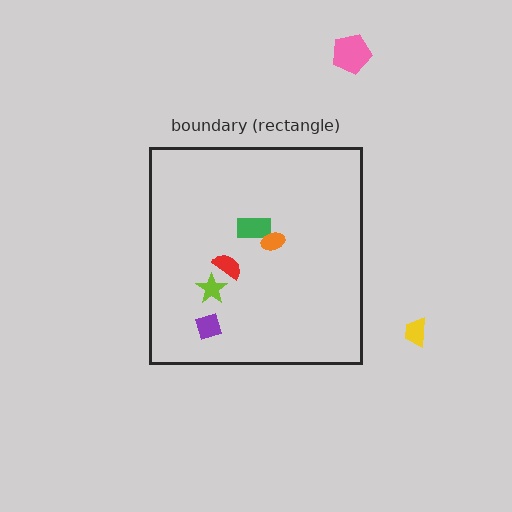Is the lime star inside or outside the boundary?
Inside.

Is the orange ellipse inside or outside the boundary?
Inside.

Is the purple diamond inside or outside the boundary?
Inside.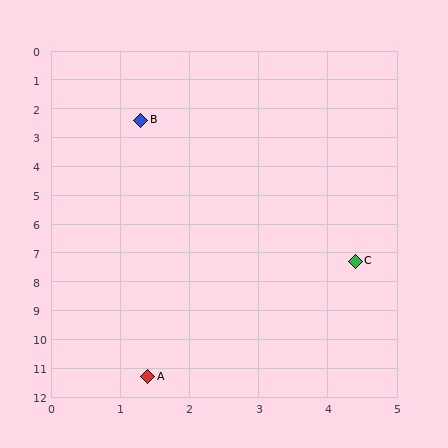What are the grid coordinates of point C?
Point C is at approximately (4.4, 7.3).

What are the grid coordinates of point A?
Point A is at approximately (1.4, 11.3).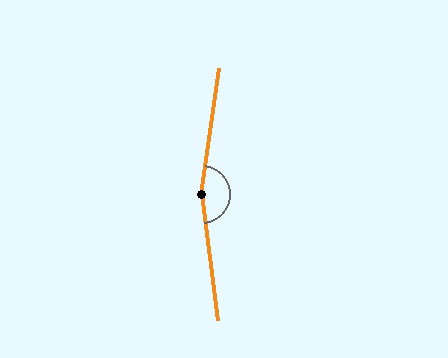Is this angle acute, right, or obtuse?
It is obtuse.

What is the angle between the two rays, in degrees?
Approximately 165 degrees.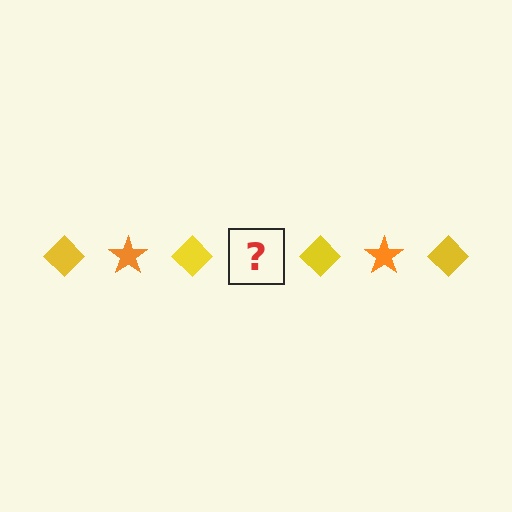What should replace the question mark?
The question mark should be replaced with an orange star.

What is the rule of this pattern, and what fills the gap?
The rule is that the pattern alternates between yellow diamond and orange star. The gap should be filled with an orange star.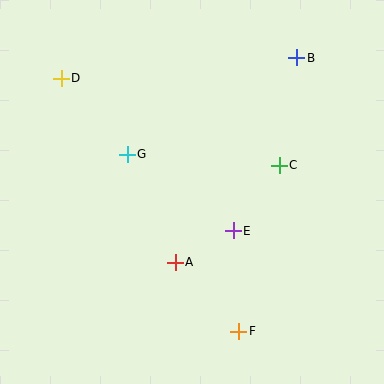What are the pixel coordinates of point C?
Point C is at (279, 165).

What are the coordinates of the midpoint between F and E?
The midpoint between F and E is at (236, 281).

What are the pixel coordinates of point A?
Point A is at (175, 262).